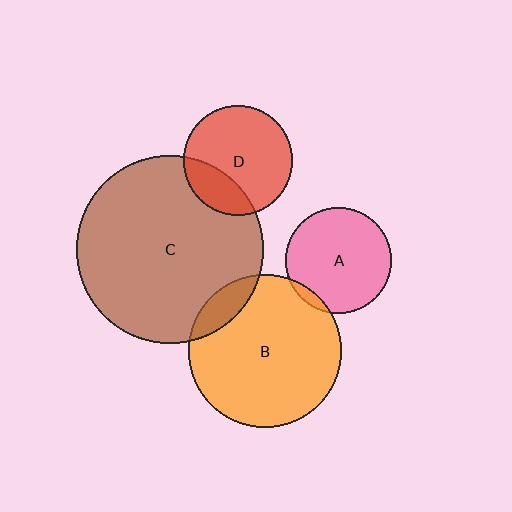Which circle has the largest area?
Circle C (brown).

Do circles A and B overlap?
Yes.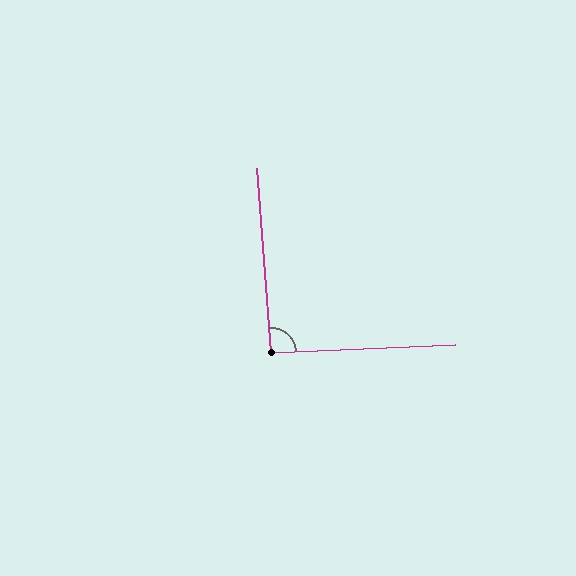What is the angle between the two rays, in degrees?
Approximately 92 degrees.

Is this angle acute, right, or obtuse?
It is approximately a right angle.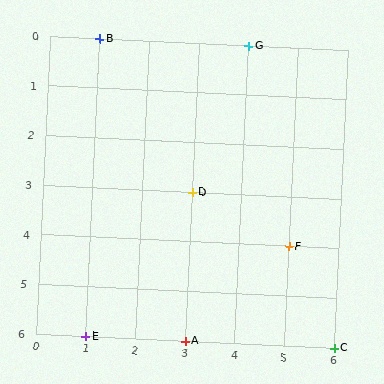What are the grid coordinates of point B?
Point B is at grid coordinates (1, 0).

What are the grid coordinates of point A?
Point A is at grid coordinates (3, 6).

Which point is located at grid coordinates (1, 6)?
Point E is at (1, 6).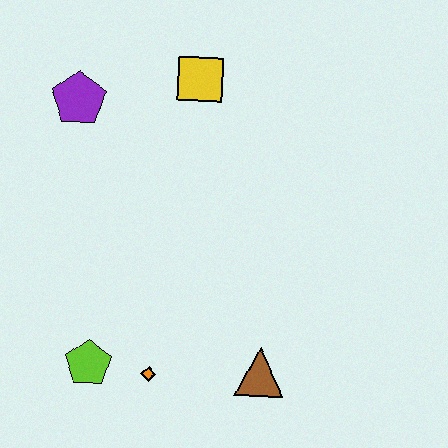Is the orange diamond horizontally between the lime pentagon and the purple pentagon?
No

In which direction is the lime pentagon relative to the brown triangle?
The lime pentagon is to the left of the brown triangle.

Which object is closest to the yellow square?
The purple pentagon is closest to the yellow square.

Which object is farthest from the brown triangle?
The purple pentagon is farthest from the brown triangle.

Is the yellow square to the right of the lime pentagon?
Yes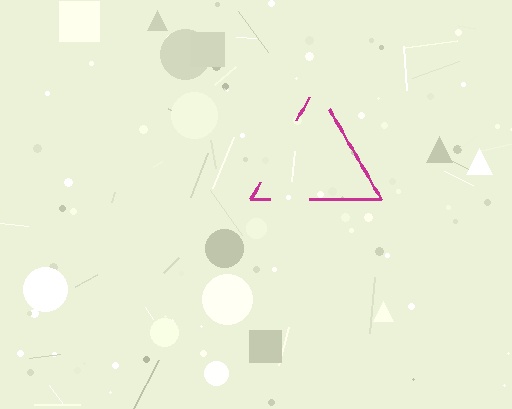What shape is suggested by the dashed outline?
The dashed outline suggests a triangle.